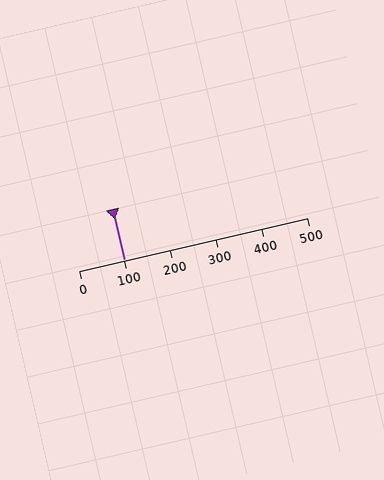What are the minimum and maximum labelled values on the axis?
The axis runs from 0 to 500.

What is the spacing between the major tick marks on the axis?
The major ticks are spaced 100 apart.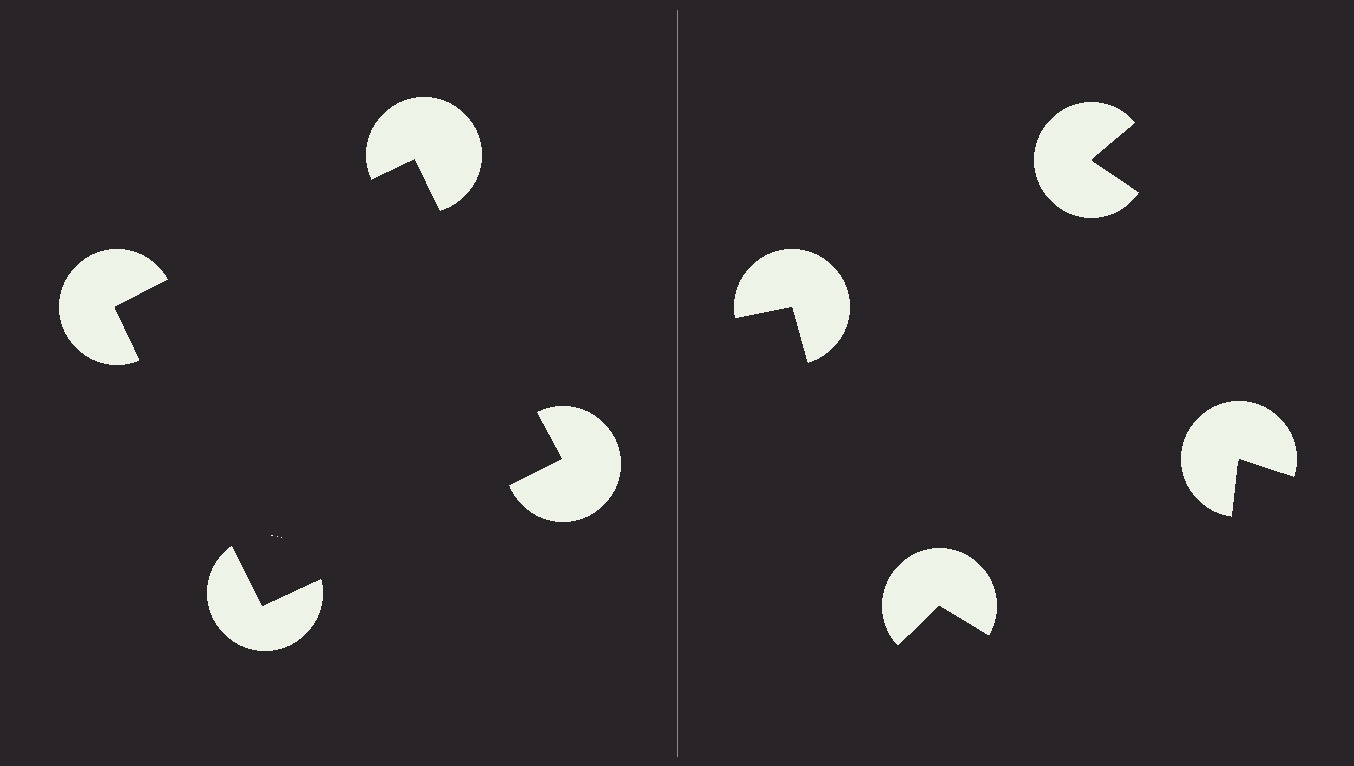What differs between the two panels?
The pac-man discs are positioned identically on both sides; only the wedge orientations differ. On the left they align to a square; on the right they are misaligned.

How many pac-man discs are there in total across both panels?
8 — 4 on each side.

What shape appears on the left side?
An illusory square.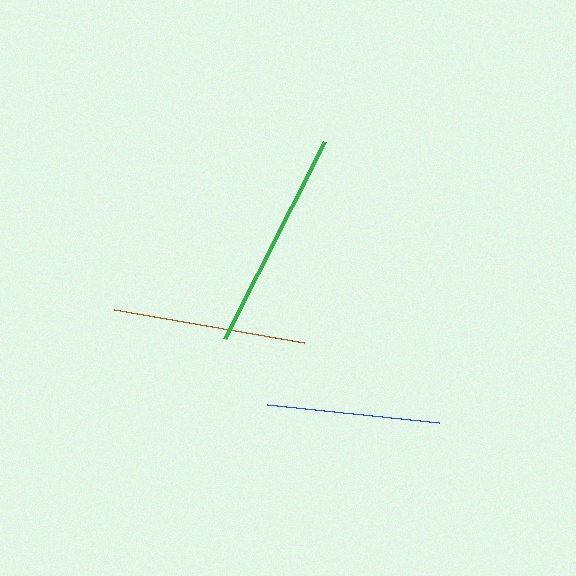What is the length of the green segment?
The green segment is approximately 221 pixels long.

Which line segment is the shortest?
The blue line is the shortest at approximately 173 pixels.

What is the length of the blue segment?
The blue segment is approximately 173 pixels long.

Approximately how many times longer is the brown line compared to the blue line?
The brown line is approximately 1.1 times the length of the blue line.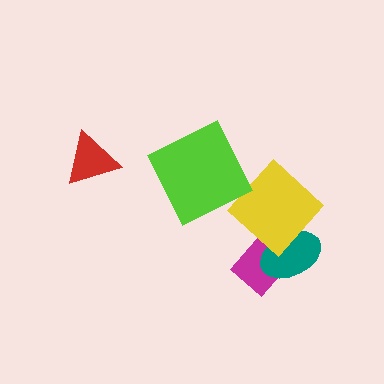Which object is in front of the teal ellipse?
The yellow diamond is in front of the teal ellipse.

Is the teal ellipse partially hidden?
Yes, it is partially covered by another shape.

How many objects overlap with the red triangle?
0 objects overlap with the red triangle.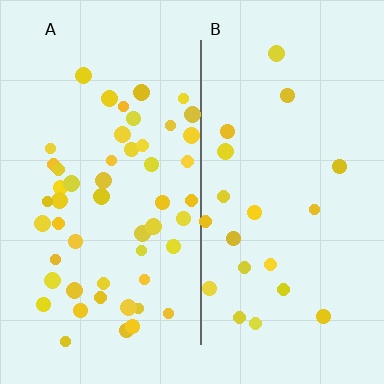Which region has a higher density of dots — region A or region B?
A (the left).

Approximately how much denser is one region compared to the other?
Approximately 2.5× — region A over region B.